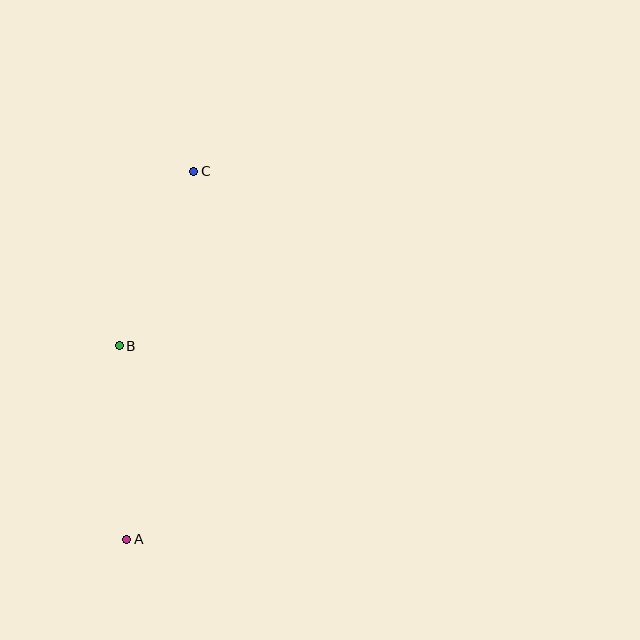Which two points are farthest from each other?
Points A and C are farthest from each other.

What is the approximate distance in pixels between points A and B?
The distance between A and B is approximately 193 pixels.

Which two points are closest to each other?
Points B and C are closest to each other.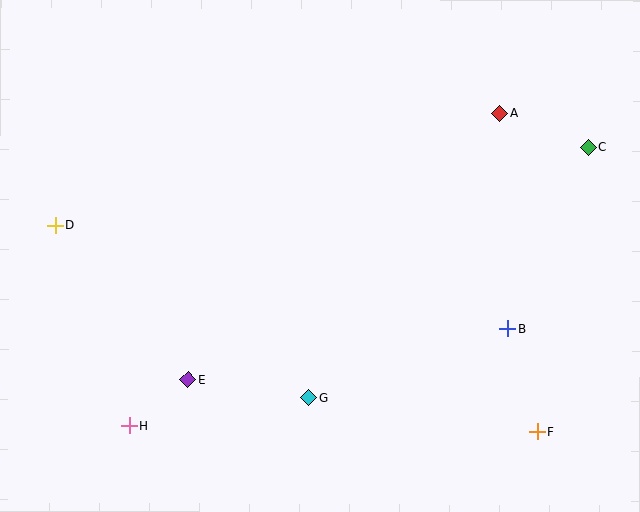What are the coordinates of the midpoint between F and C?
The midpoint between F and C is at (563, 290).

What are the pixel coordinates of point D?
Point D is at (55, 225).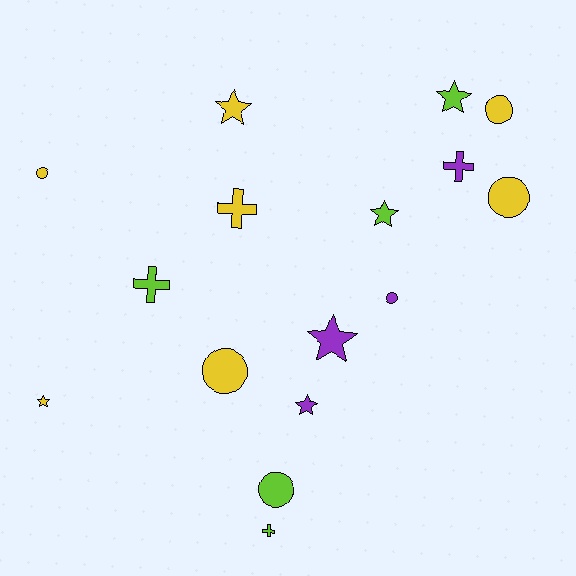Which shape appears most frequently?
Circle, with 6 objects.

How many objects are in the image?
There are 16 objects.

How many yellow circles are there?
There are 4 yellow circles.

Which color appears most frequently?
Yellow, with 7 objects.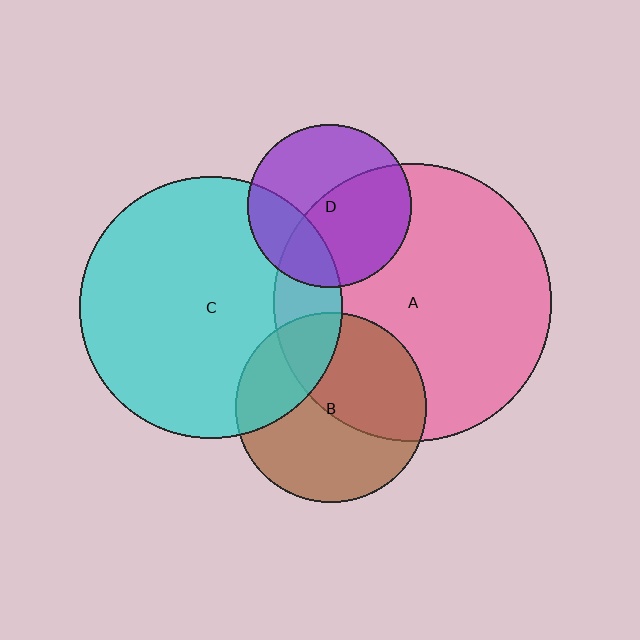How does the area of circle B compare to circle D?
Approximately 1.4 times.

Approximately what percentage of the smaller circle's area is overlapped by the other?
Approximately 25%.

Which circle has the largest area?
Circle A (pink).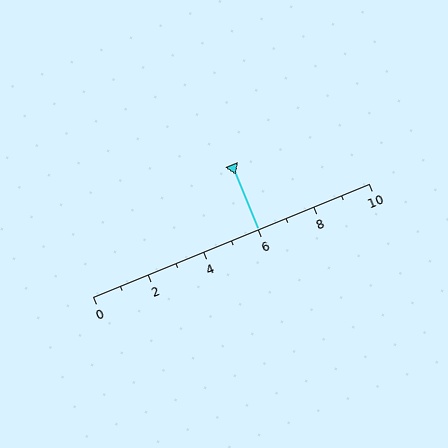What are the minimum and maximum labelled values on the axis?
The axis runs from 0 to 10.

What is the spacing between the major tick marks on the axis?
The major ticks are spaced 2 apart.